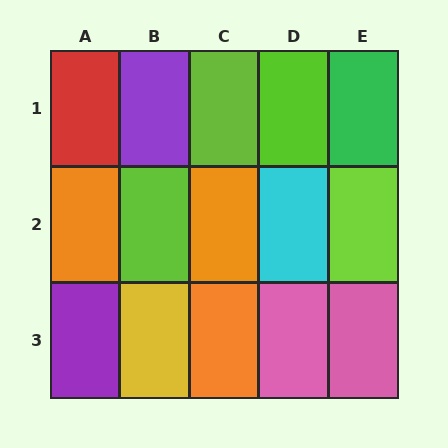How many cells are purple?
2 cells are purple.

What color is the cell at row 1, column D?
Lime.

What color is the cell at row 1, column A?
Red.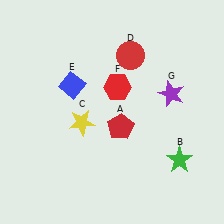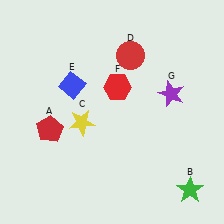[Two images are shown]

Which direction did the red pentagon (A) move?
The red pentagon (A) moved left.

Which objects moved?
The objects that moved are: the red pentagon (A), the green star (B).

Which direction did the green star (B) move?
The green star (B) moved down.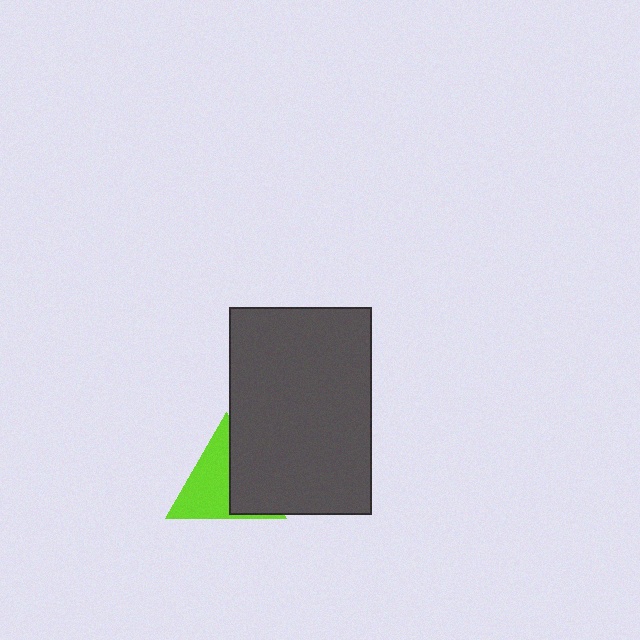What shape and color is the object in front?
The object in front is a dark gray rectangle.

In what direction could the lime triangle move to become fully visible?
The lime triangle could move left. That would shift it out from behind the dark gray rectangle entirely.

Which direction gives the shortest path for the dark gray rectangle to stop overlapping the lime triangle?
Moving right gives the shortest separation.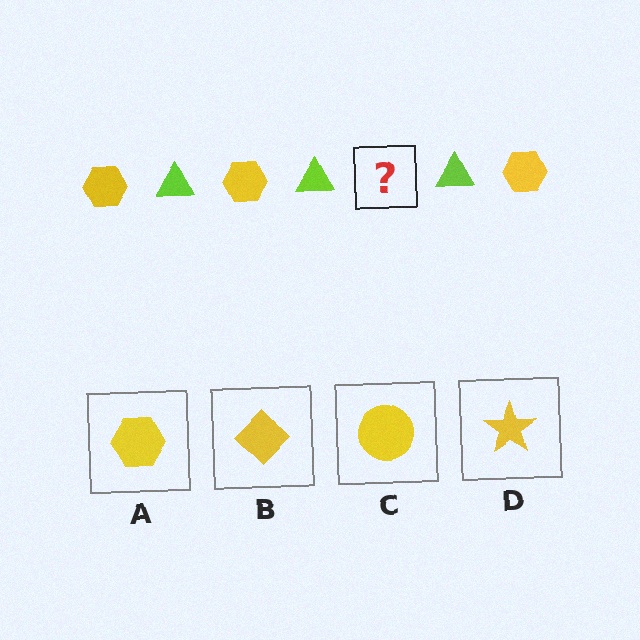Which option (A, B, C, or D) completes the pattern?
A.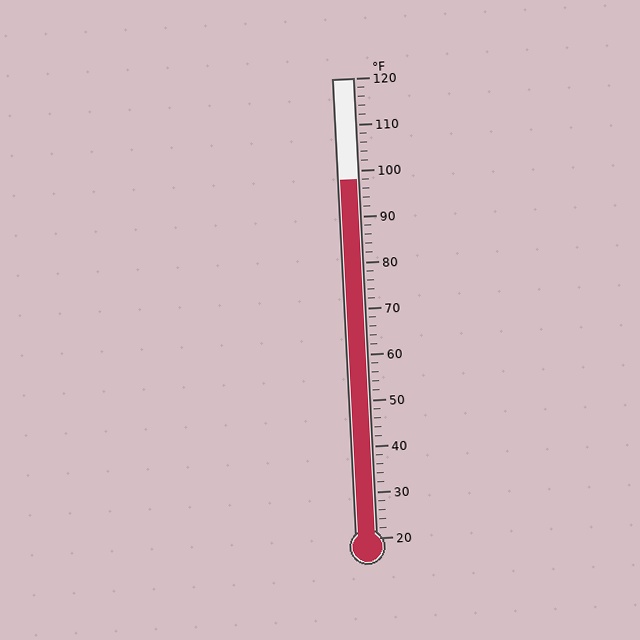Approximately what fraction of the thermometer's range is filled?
The thermometer is filled to approximately 80% of its range.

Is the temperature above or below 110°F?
The temperature is below 110°F.